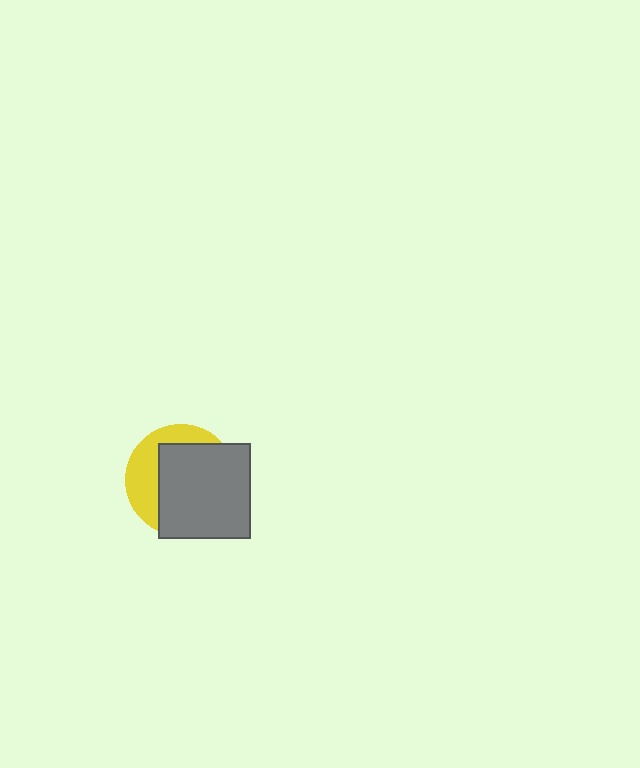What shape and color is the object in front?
The object in front is a gray rectangle.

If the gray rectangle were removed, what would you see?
You would see the complete yellow circle.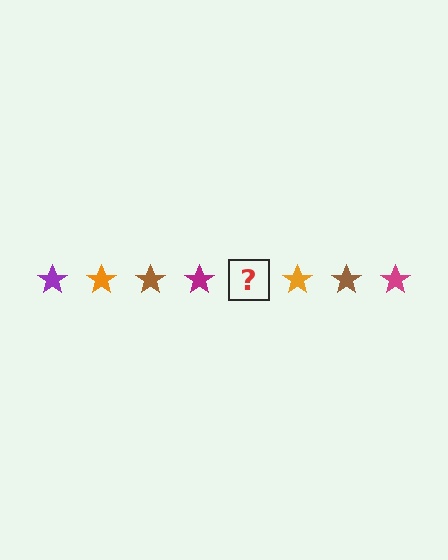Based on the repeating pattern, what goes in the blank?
The blank should be a purple star.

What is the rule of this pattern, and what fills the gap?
The rule is that the pattern cycles through purple, orange, brown, magenta stars. The gap should be filled with a purple star.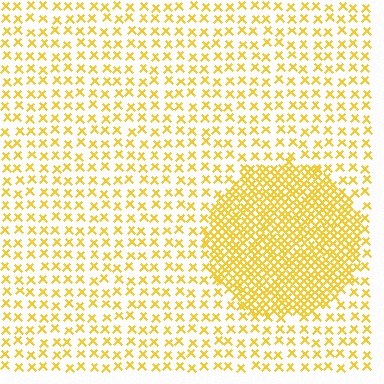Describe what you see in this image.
The image contains small yellow elements arranged at two different densities. A circle-shaped region is visible where the elements are more densely packed than the surrounding area.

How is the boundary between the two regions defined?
The boundary is defined by a change in element density (approximately 2.7x ratio). All elements are the same color, size, and shape.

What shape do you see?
I see a circle.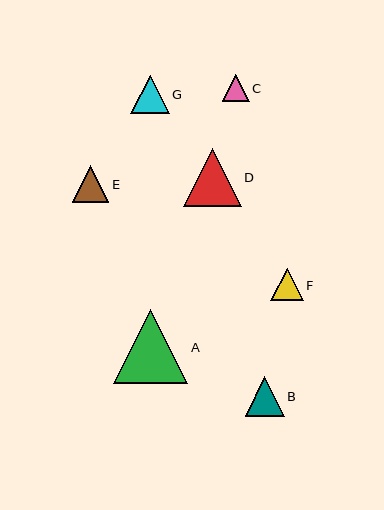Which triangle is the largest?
Triangle A is the largest with a size of approximately 74 pixels.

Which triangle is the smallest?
Triangle C is the smallest with a size of approximately 27 pixels.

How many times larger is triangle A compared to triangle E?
Triangle A is approximately 2.0 times the size of triangle E.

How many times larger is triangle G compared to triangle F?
Triangle G is approximately 1.2 times the size of triangle F.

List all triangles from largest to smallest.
From largest to smallest: A, D, B, G, E, F, C.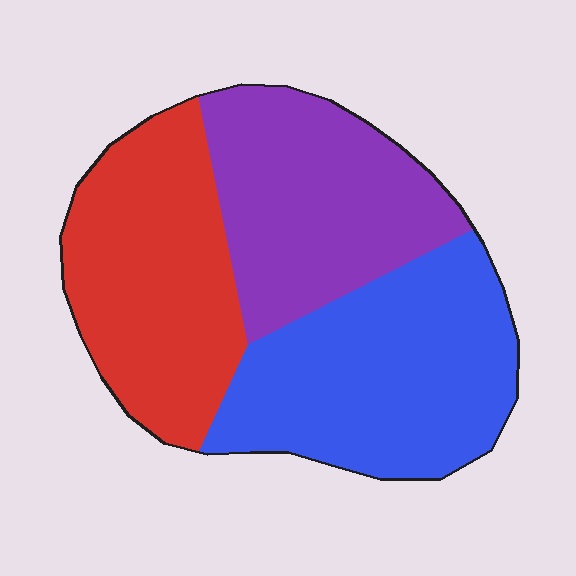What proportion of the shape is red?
Red covers around 30% of the shape.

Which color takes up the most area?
Blue, at roughly 35%.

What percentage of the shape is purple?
Purple covers roughly 30% of the shape.